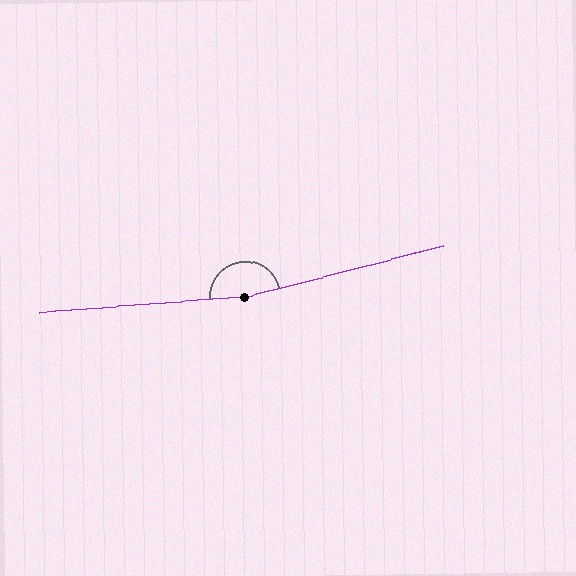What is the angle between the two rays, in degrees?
Approximately 170 degrees.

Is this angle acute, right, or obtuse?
It is obtuse.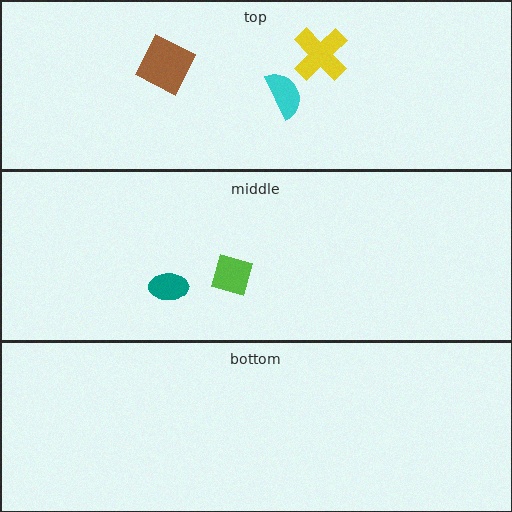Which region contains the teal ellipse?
The middle region.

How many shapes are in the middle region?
2.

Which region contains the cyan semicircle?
The top region.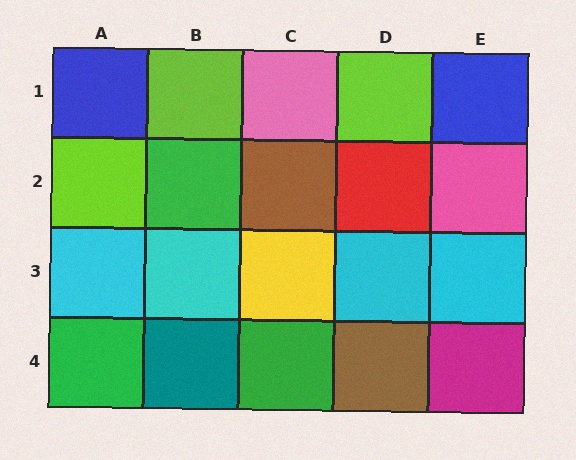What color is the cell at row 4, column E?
Magenta.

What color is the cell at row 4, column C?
Green.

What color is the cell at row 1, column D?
Lime.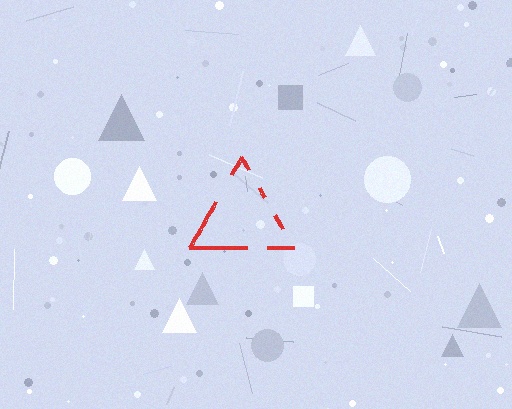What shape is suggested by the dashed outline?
The dashed outline suggests a triangle.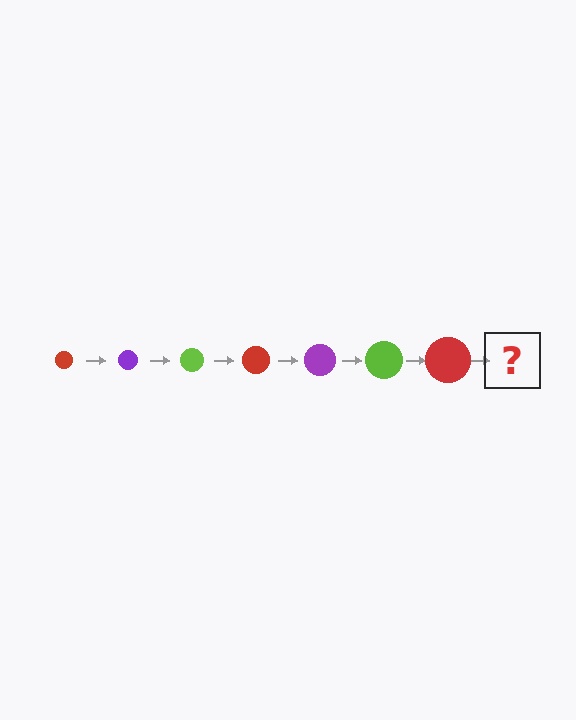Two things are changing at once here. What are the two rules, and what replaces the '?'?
The two rules are that the circle grows larger each step and the color cycles through red, purple, and lime. The '?' should be a purple circle, larger than the previous one.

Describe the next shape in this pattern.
It should be a purple circle, larger than the previous one.